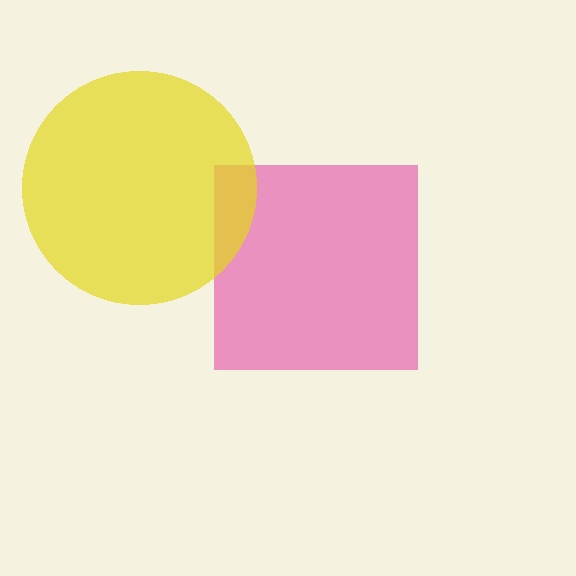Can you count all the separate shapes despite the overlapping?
Yes, there are 2 separate shapes.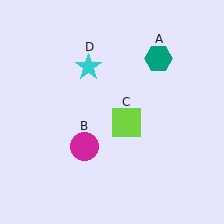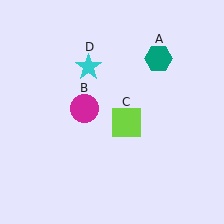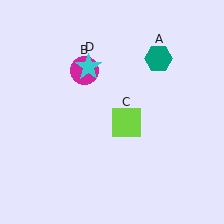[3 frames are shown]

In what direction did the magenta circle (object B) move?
The magenta circle (object B) moved up.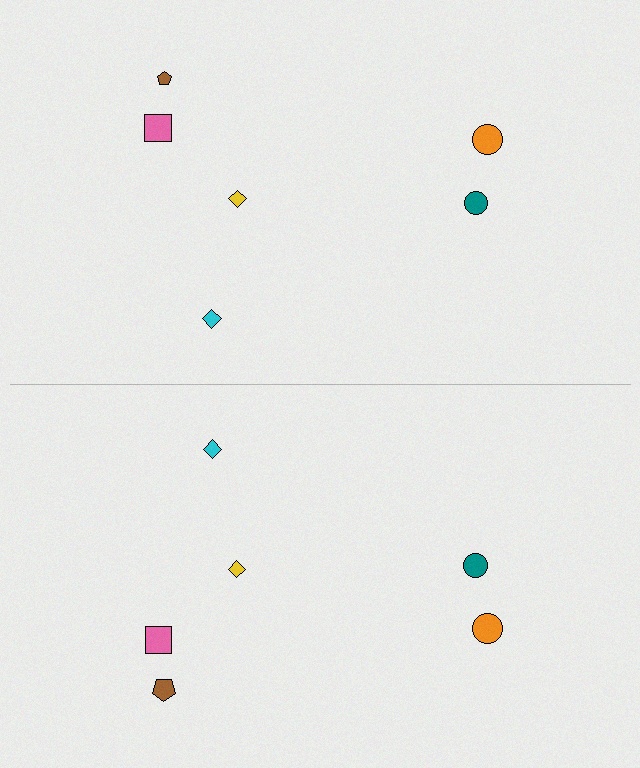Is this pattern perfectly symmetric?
No, the pattern is not perfectly symmetric. The brown pentagon on the bottom side has a different size than its mirror counterpart.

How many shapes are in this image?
There are 12 shapes in this image.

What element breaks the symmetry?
The brown pentagon on the bottom side has a different size than its mirror counterpart.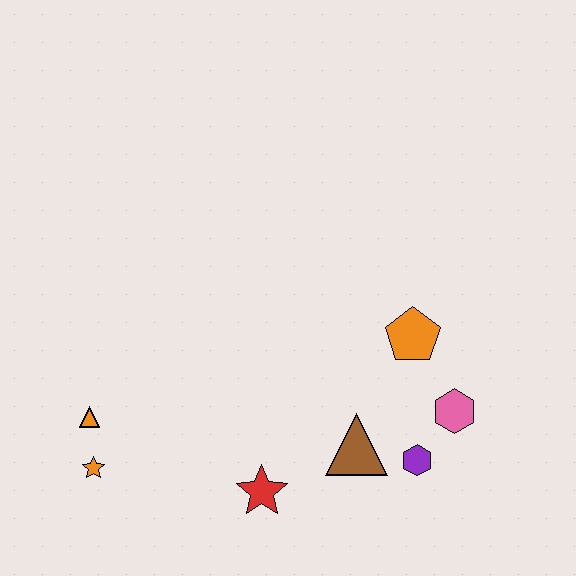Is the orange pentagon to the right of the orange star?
Yes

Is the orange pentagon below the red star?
No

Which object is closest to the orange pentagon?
The pink hexagon is closest to the orange pentagon.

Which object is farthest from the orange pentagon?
The orange star is farthest from the orange pentagon.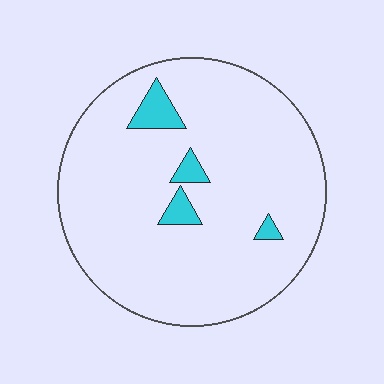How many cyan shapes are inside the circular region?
4.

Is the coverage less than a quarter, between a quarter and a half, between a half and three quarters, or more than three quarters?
Less than a quarter.